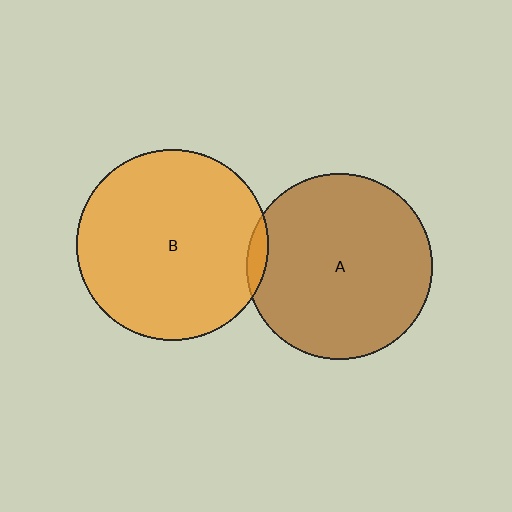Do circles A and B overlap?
Yes.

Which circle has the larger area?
Circle B (orange).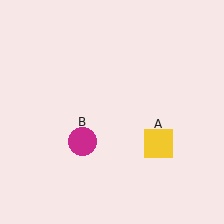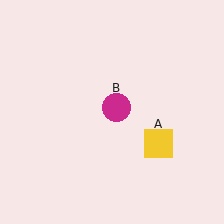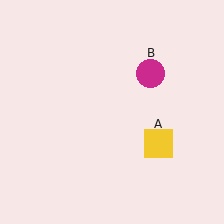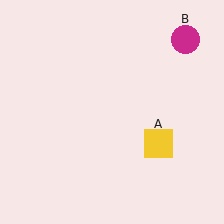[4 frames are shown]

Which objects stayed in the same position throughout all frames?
Yellow square (object A) remained stationary.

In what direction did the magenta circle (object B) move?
The magenta circle (object B) moved up and to the right.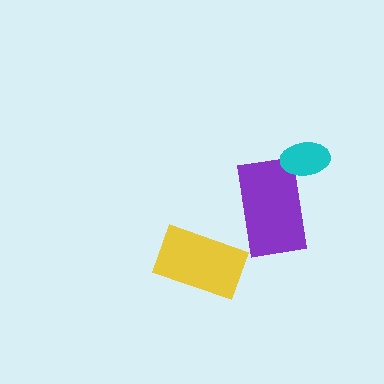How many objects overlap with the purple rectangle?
1 object overlaps with the purple rectangle.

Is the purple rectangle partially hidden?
Yes, it is partially covered by another shape.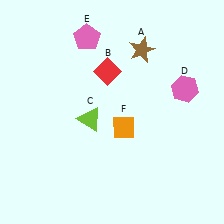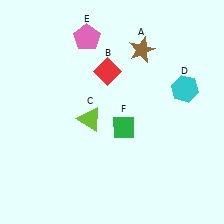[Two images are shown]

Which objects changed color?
D changed from pink to cyan. F changed from orange to green.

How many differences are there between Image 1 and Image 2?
There are 2 differences between the two images.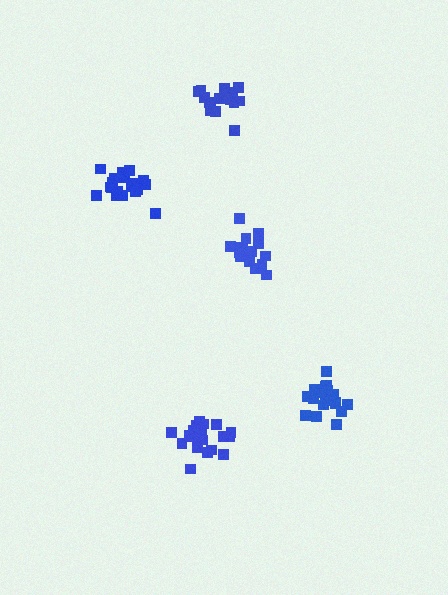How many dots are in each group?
Group 1: 20 dots, Group 2: 18 dots, Group 3: 15 dots, Group 4: 19 dots, Group 5: 21 dots (93 total).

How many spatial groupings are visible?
There are 5 spatial groupings.